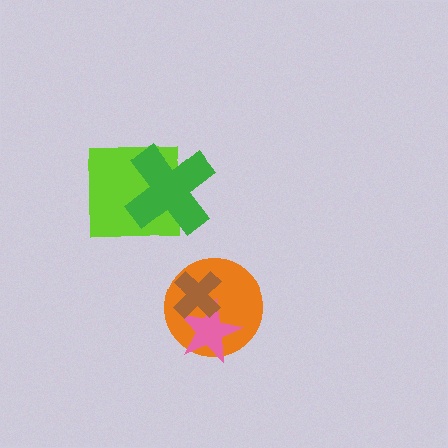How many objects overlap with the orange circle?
2 objects overlap with the orange circle.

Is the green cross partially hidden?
No, no other shape covers it.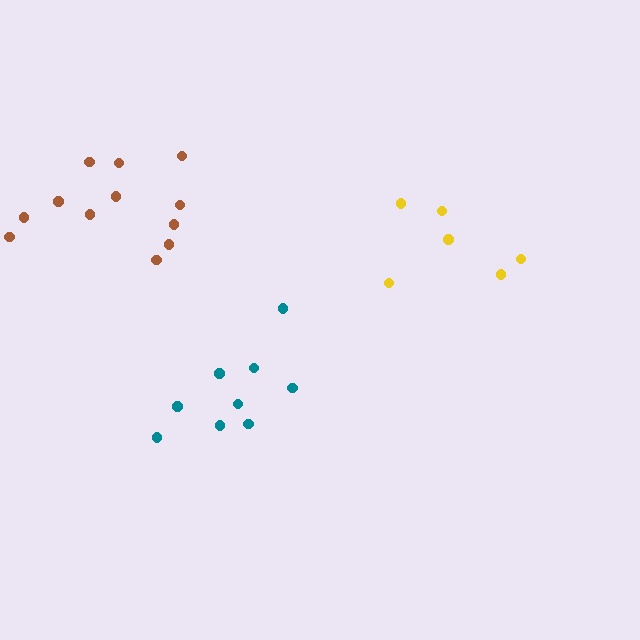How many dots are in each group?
Group 1: 6 dots, Group 2: 9 dots, Group 3: 12 dots (27 total).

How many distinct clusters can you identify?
There are 3 distinct clusters.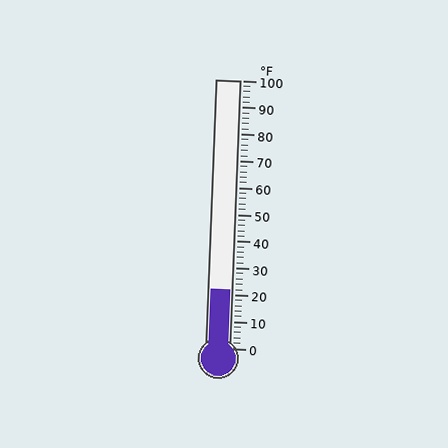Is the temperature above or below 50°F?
The temperature is below 50°F.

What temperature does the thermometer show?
The thermometer shows approximately 22°F.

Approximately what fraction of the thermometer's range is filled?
The thermometer is filled to approximately 20% of its range.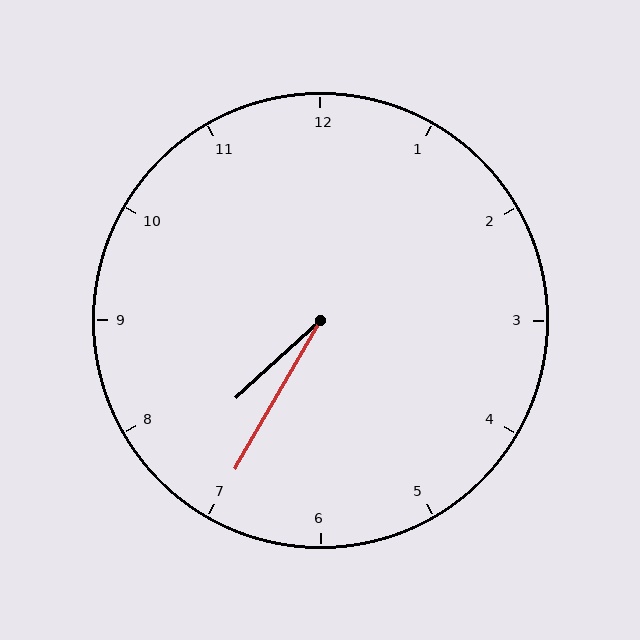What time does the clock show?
7:35.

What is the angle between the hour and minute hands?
Approximately 18 degrees.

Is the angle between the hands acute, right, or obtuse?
It is acute.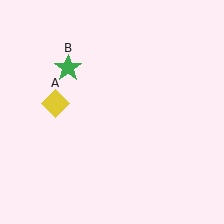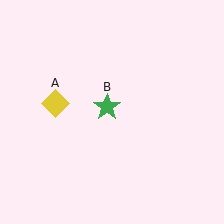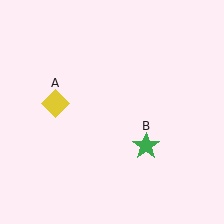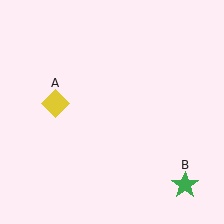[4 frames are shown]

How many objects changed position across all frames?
1 object changed position: green star (object B).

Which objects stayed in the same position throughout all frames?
Yellow diamond (object A) remained stationary.